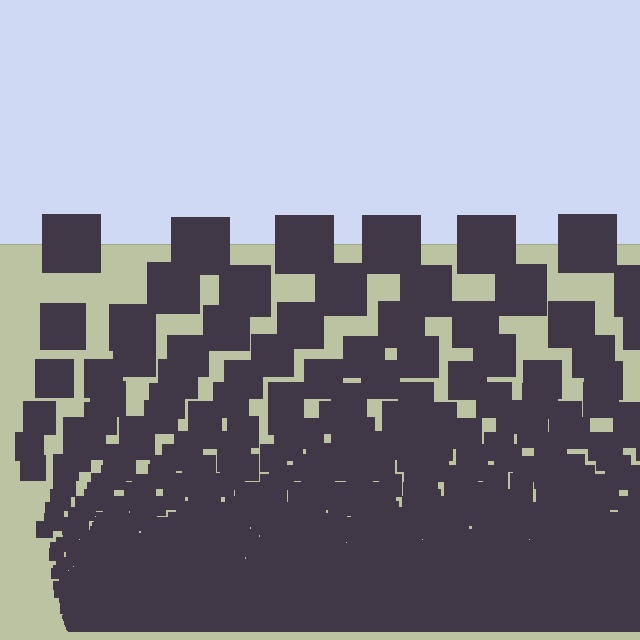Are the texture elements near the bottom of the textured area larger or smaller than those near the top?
Smaller. The gradient is inverted — elements near the bottom are smaller and denser.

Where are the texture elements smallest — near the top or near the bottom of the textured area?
Near the bottom.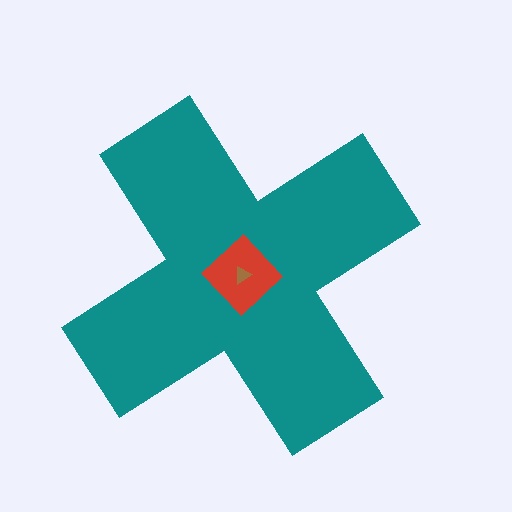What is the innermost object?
The brown triangle.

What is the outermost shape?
The teal cross.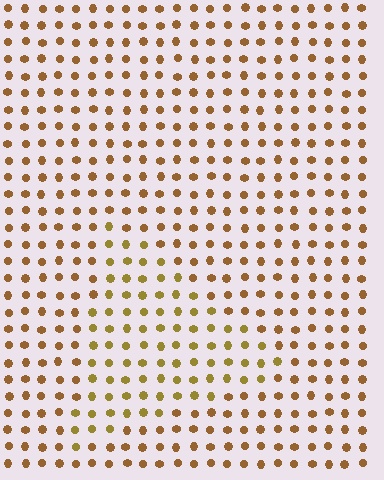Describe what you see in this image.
The image is filled with small brown elements in a uniform arrangement. A triangle-shaped region is visible where the elements are tinted to a slightly different hue, forming a subtle color boundary.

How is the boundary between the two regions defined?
The boundary is defined purely by a slight shift in hue (about 21 degrees). Spacing, size, and orientation are identical on both sides.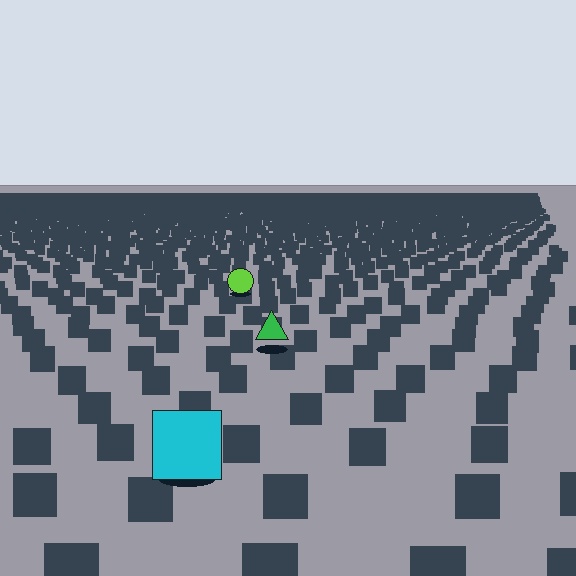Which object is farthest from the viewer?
The lime circle is farthest from the viewer. It appears smaller and the ground texture around it is denser.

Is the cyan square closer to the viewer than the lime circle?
Yes. The cyan square is closer — you can tell from the texture gradient: the ground texture is coarser near it.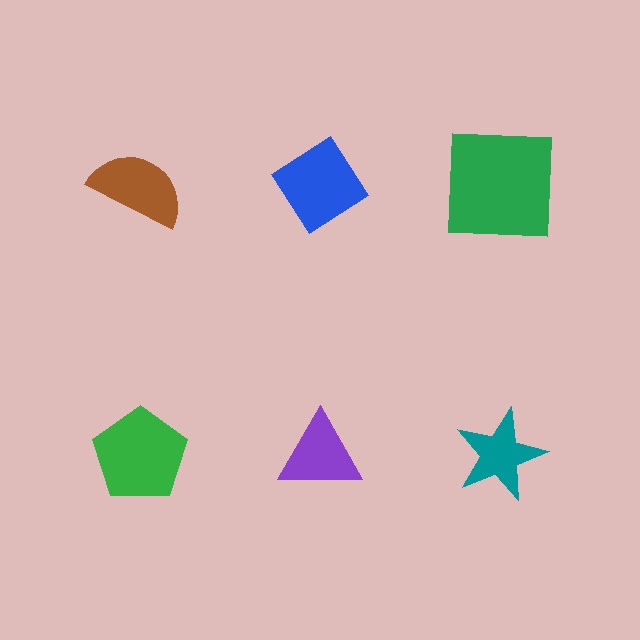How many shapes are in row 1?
3 shapes.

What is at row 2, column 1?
A green pentagon.